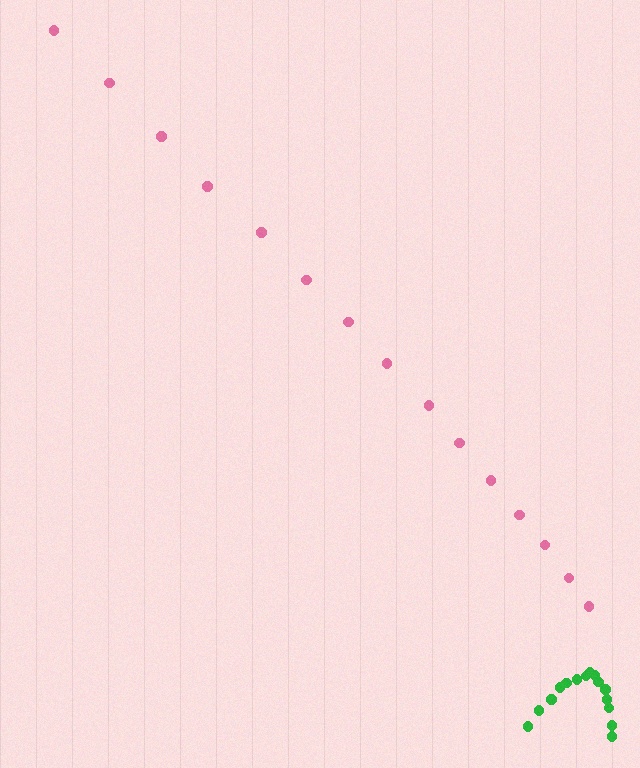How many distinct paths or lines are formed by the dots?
There are 2 distinct paths.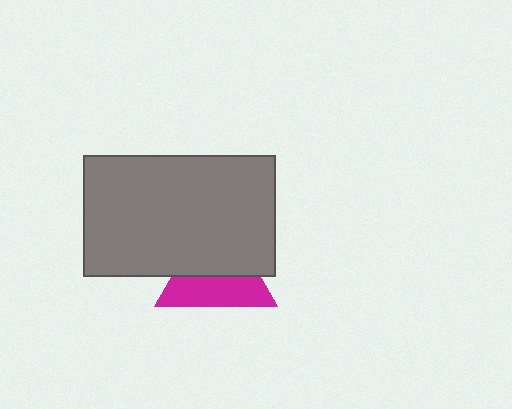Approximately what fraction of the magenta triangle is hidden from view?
Roughly 52% of the magenta triangle is hidden behind the gray rectangle.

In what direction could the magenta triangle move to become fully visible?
The magenta triangle could move down. That would shift it out from behind the gray rectangle entirely.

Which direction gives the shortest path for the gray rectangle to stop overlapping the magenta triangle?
Moving up gives the shortest separation.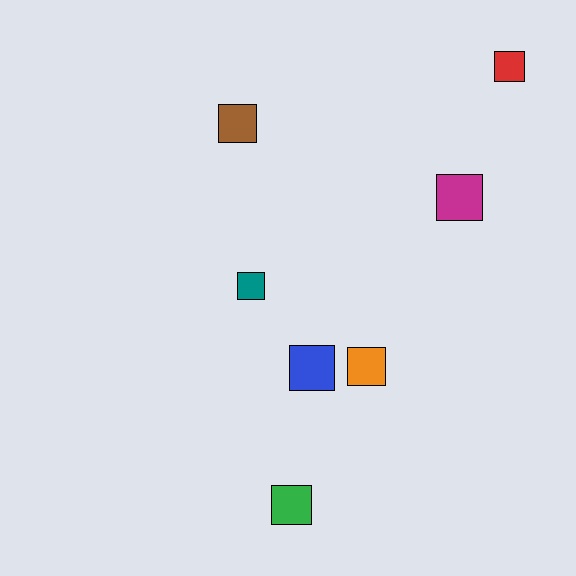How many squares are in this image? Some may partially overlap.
There are 7 squares.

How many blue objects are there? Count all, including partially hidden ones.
There is 1 blue object.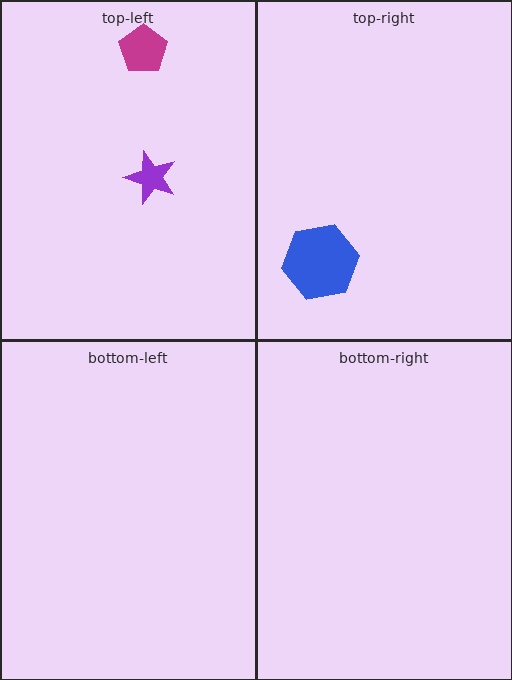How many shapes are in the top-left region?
2.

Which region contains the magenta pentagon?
The top-left region.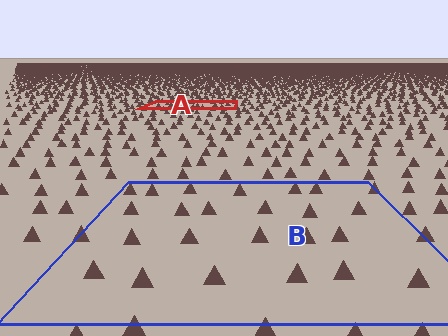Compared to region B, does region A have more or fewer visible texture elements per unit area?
Region A has more texture elements per unit area — they are packed more densely because it is farther away.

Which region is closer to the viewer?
Region B is closer. The texture elements there are larger and more spread out.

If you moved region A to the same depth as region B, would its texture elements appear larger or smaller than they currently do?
They would appear larger. At a closer depth, the same texture elements are projected at a bigger on-screen size.